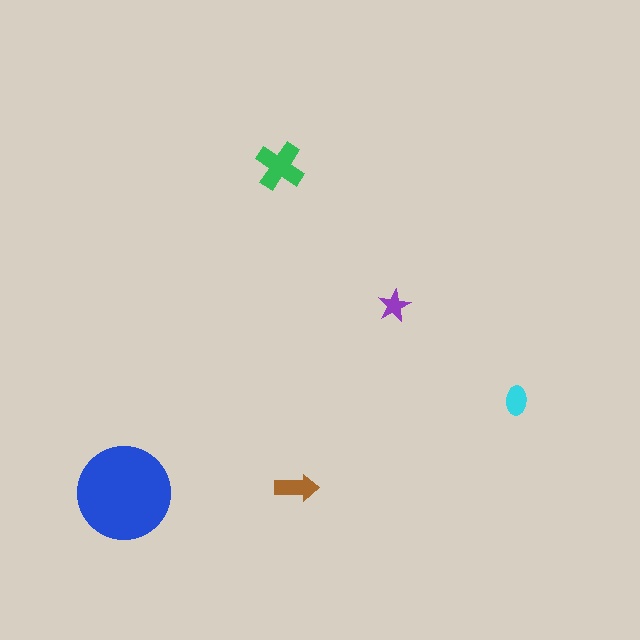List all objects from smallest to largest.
The purple star, the cyan ellipse, the brown arrow, the green cross, the blue circle.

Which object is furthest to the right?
The cyan ellipse is rightmost.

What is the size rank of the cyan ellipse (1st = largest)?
4th.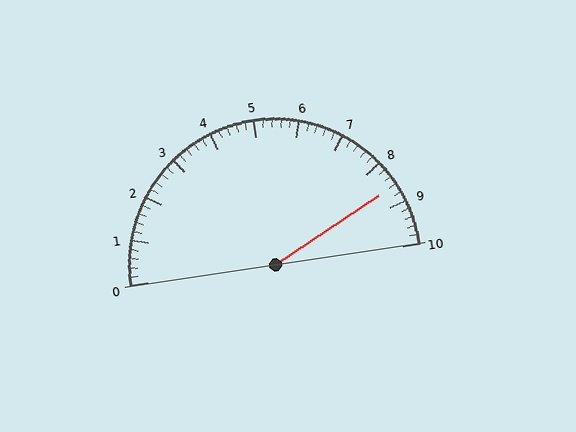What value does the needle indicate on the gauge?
The needle indicates approximately 8.6.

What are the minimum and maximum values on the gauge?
The gauge ranges from 0 to 10.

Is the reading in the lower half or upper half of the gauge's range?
The reading is in the upper half of the range (0 to 10).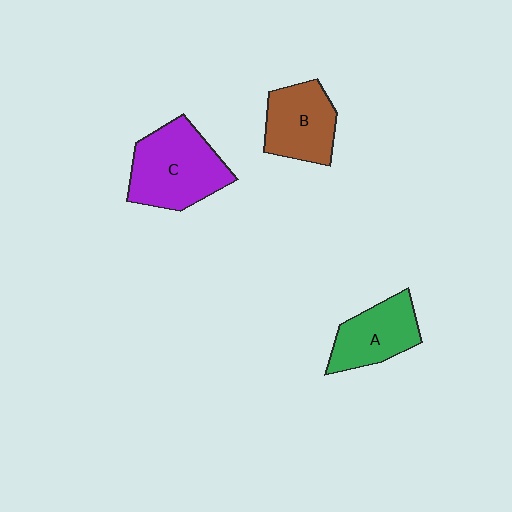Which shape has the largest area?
Shape C (purple).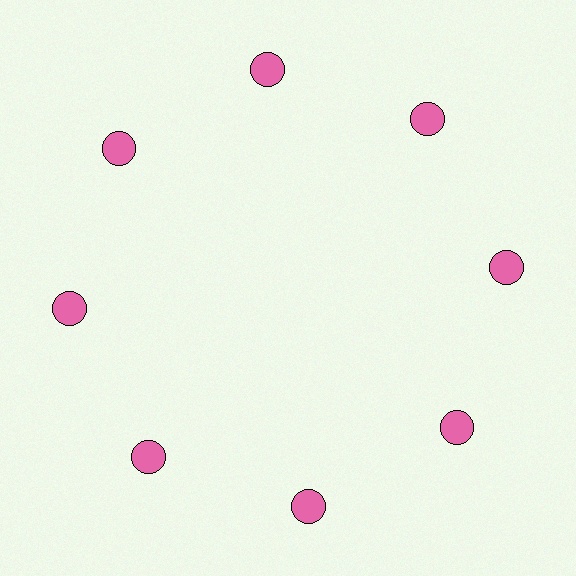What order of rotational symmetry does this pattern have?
This pattern has 8-fold rotational symmetry.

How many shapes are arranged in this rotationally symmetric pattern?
There are 8 shapes, arranged in 8 groups of 1.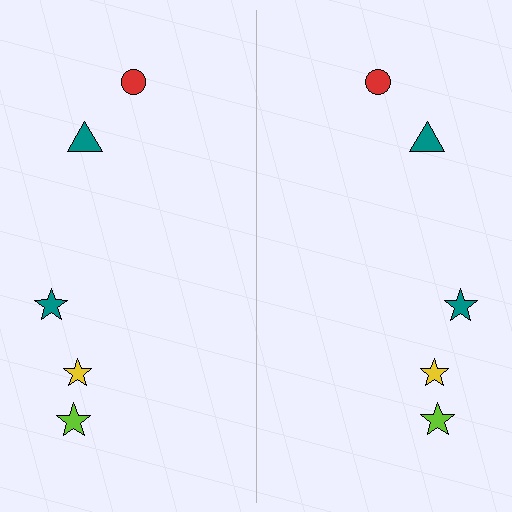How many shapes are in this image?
There are 10 shapes in this image.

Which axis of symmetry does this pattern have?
The pattern has a vertical axis of symmetry running through the center of the image.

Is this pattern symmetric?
Yes, this pattern has bilateral (reflection) symmetry.